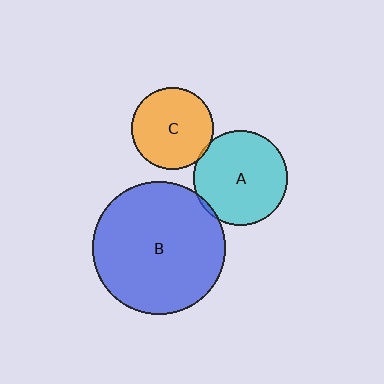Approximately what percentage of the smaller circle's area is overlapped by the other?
Approximately 5%.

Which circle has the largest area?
Circle B (blue).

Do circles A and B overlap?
Yes.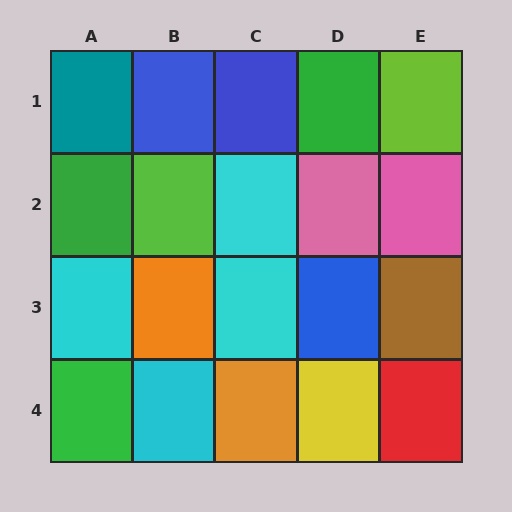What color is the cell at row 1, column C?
Blue.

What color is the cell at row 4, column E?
Red.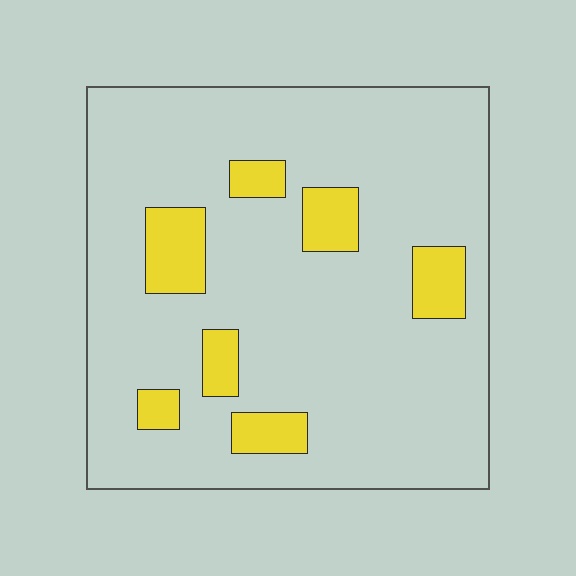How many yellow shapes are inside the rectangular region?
7.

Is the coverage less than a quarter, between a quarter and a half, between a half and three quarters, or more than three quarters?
Less than a quarter.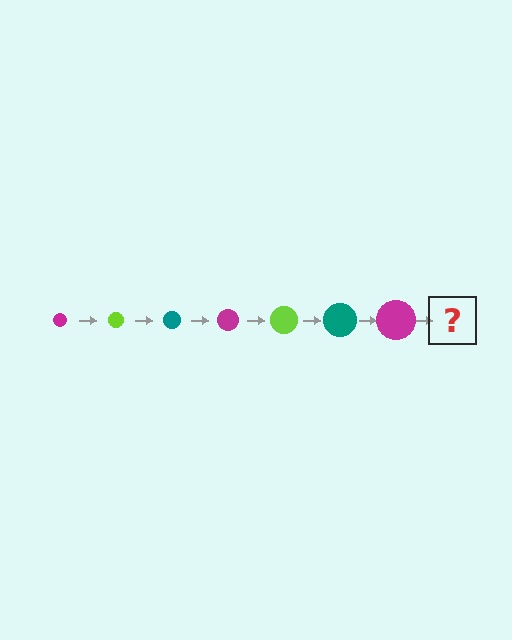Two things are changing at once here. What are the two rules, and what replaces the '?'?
The two rules are that the circle grows larger each step and the color cycles through magenta, lime, and teal. The '?' should be a lime circle, larger than the previous one.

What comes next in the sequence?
The next element should be a lime circle, larger than the previous one.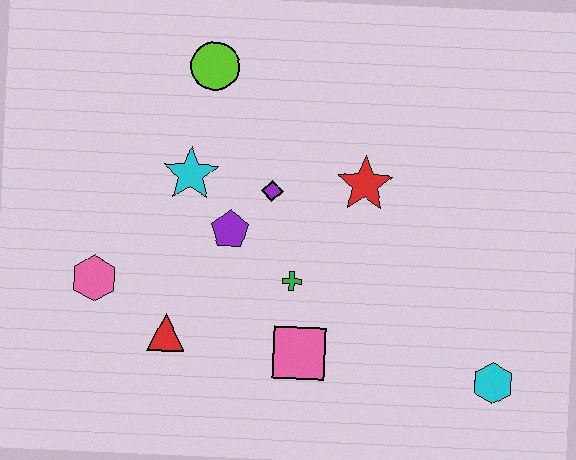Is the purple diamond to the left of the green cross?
Yes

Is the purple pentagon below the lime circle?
Yes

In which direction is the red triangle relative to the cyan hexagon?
The red triangle is to the left of the cyan hexagon.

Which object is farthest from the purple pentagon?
The cyan hexagon is farthest from the purple pentagon.